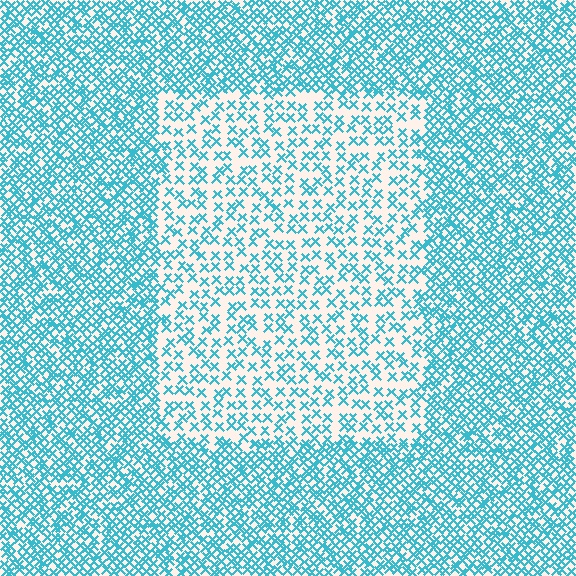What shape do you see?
I see a rectangle.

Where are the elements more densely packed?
The elements are more densely packed outside the rectangle boundary.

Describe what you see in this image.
The image contains small cyan elements arranged at two different densities. A rectangle-shaped region is visible where the elements are less densely packed than the surrounding area.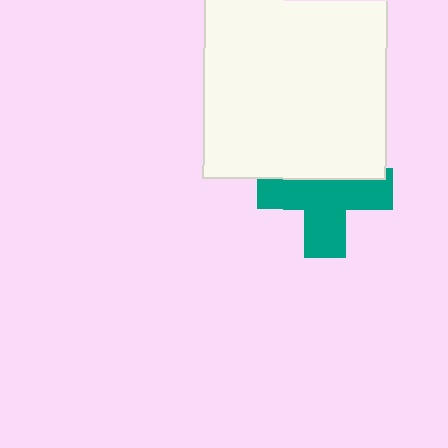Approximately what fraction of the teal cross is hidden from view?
Roughly 36% of the teal cross is hidden behind the white square.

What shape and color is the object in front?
The object in front is a white square.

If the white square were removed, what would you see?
You would see the complete teal cross.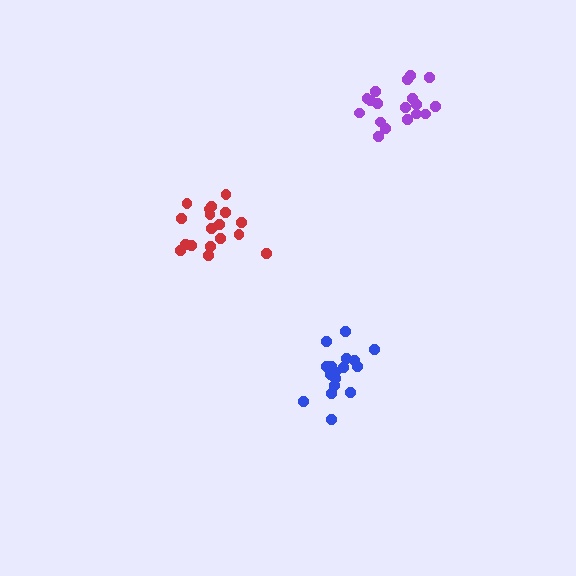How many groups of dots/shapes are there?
There are 3 groups.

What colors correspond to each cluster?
The clusters are colored: red, blue, purple.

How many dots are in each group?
Group 1: 18 dots, Group 2: 17 dots, Group 3: 18 dots (53 total).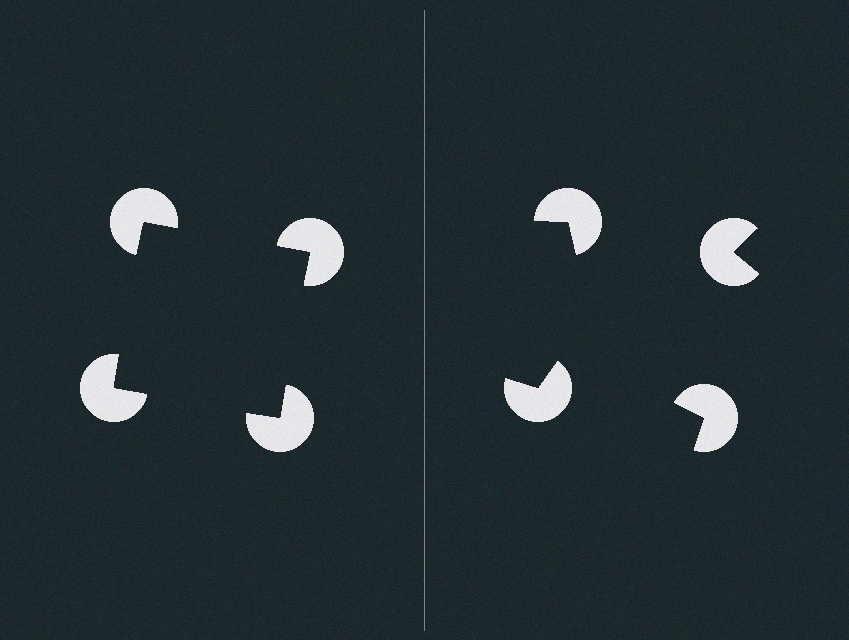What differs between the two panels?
The pac-man discs are positioned identically on both sides; only the wedge orientations differ. On the left they align to a square; on the right they are misaligned.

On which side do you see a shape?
An illusory square appears on the left side. On the right side the wedge cuts are rotated, so no coherent shape forms.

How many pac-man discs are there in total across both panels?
8 — 4 on each side.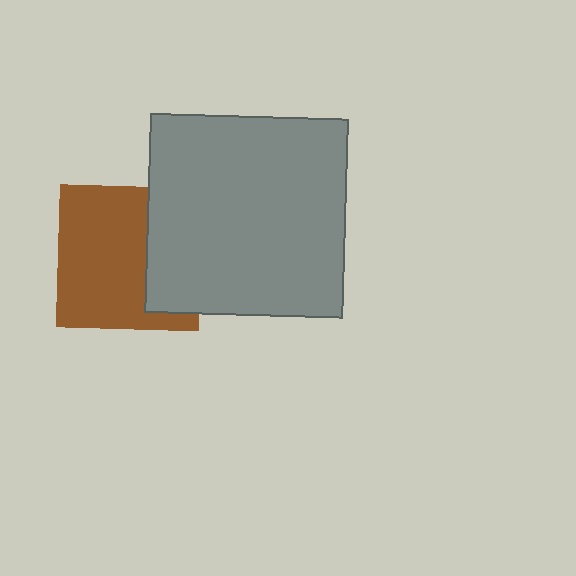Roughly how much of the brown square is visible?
Most of it is visible (roughly 66%).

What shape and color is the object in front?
The object in front is a gray square.